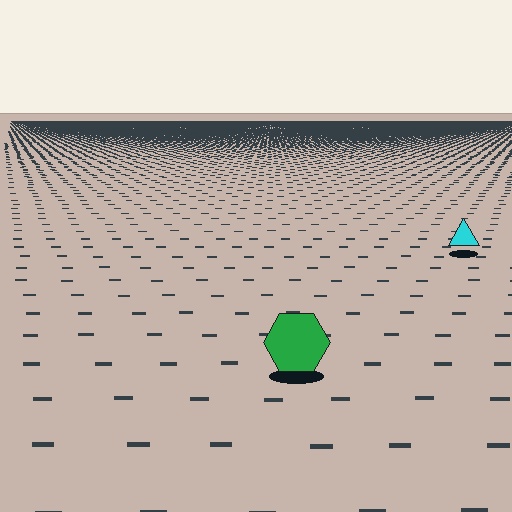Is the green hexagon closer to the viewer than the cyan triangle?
Yes. The green hexagon is closer — you can tell from the texture gradient: the ground texture is coarser near it.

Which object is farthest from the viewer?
The cyan triangle is farthest from the viewer. It appears smaller and the ground texture around it is denser.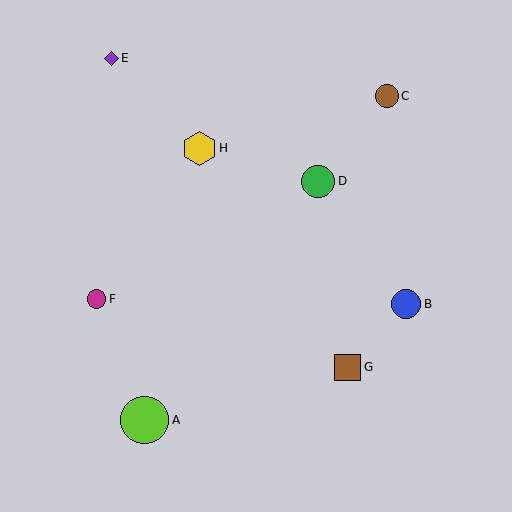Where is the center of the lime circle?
The center of the lime circle is at (145, 420).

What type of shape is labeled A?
Shape A is a lime circle.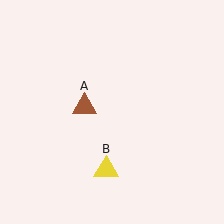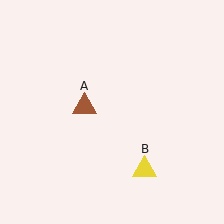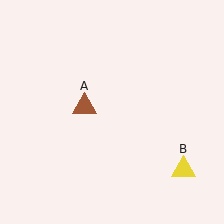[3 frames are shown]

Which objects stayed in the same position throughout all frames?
Brown triangle (object A) remained stationary.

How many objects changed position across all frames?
1 object changed position: yellow triangle (object B).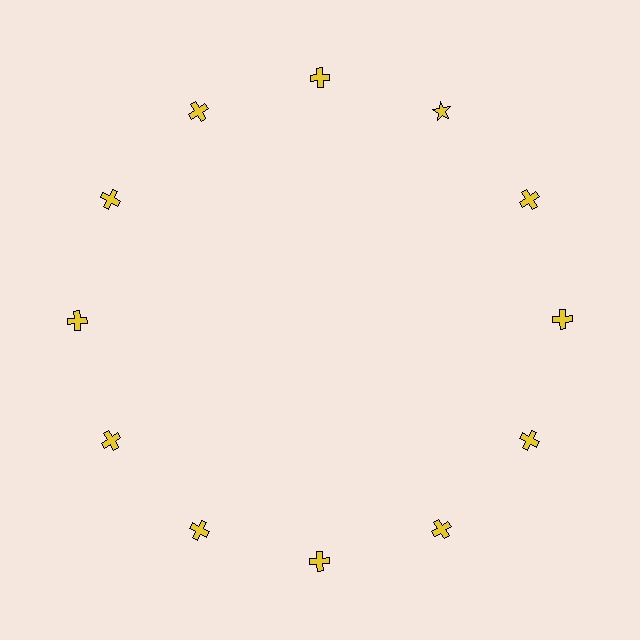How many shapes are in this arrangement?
There are 12 shapes arranged in a ring pattern.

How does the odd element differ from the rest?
It has a different shape: star instead of cross.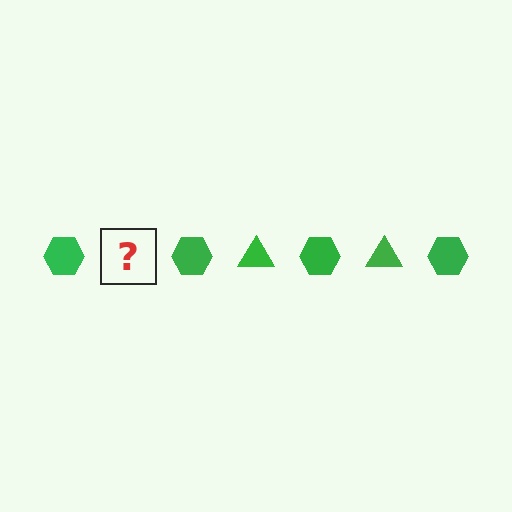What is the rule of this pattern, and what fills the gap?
The rule is that the pattern cycles through hexagon, triangle shapes in green. The gap should be filled with a green triangle.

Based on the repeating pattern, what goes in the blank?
The blank should be a green triangle.